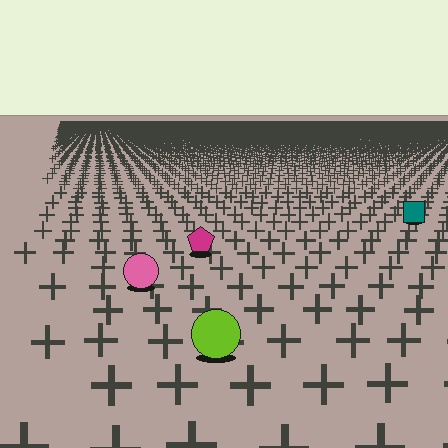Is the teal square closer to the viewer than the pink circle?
No. The pink circle is closer — you can tell from the texture gradient: the ground texture is coarser near it.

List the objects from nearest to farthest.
From nearest to farthest: the lime circle, the pink circle, the magenta pentagon, the teal square.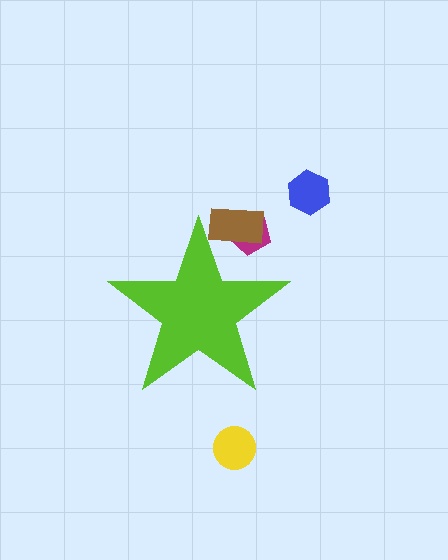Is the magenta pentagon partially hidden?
Yes, the magenta pentagon is partially hidden behind the lime star.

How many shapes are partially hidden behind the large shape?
2 shapes are partially hidden.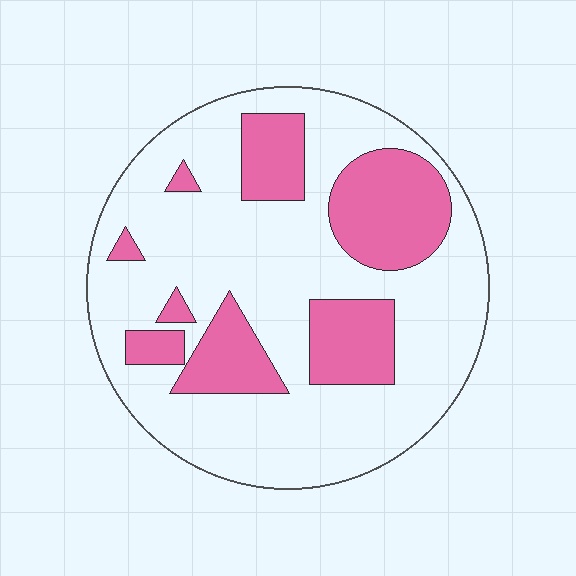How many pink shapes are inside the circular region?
8.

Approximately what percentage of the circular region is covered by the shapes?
Approximately 30%.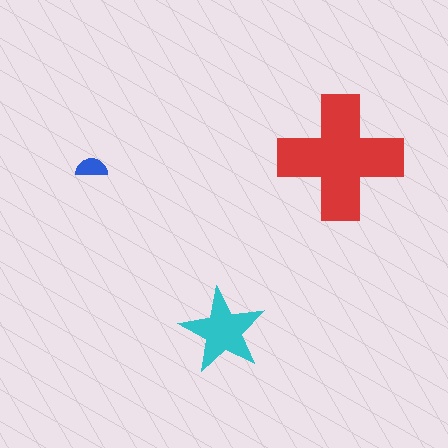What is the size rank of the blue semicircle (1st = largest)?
3rd.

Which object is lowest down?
The cyan star is bottommost.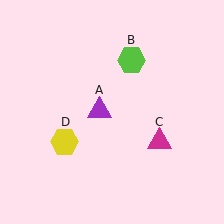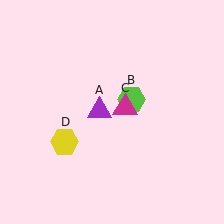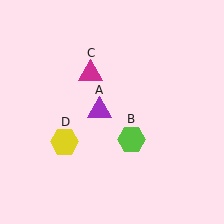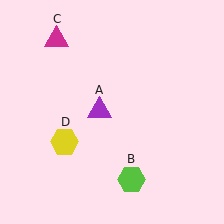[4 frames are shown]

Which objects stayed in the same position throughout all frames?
Purple triangle (object A) and yellow hexagon (object D) remained stationary.